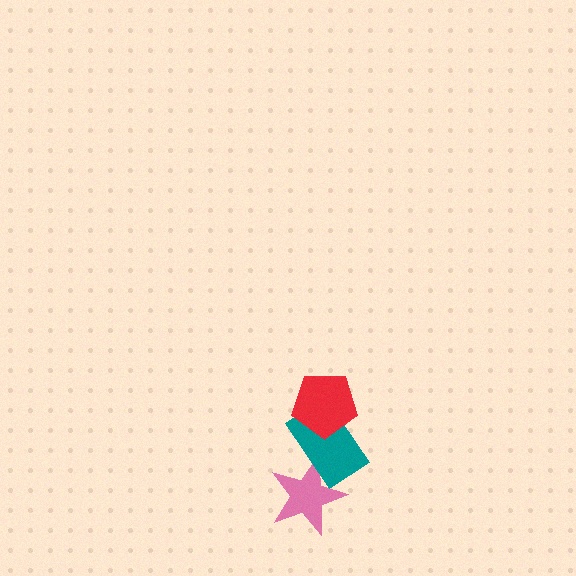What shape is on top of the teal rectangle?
The red pentagon is on top of the teal rectangle.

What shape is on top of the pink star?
The teal rectangle is on top of the pink star.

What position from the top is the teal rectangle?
The teal rectangle is 2nd from the top.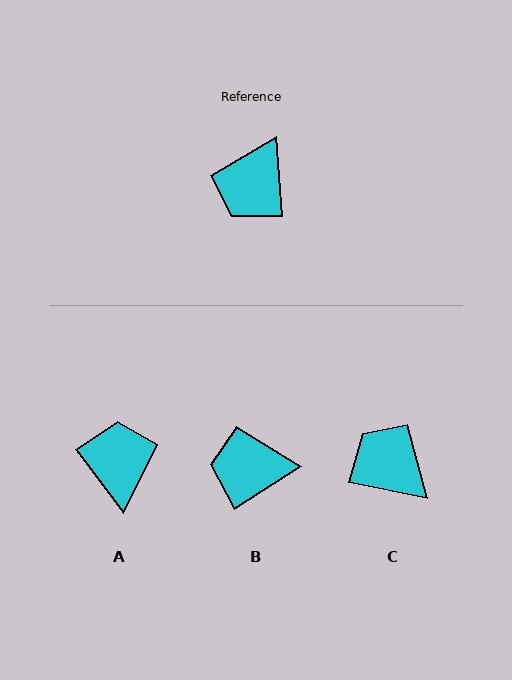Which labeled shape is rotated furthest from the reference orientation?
A, about 146 degrees away.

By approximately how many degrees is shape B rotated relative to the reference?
Approximately 62 degrees clockwise.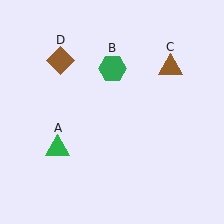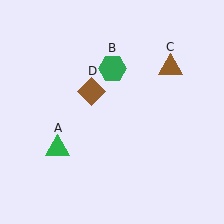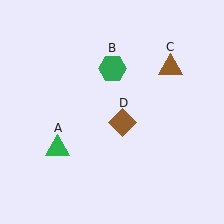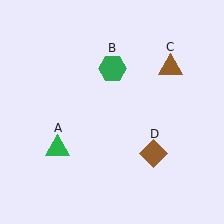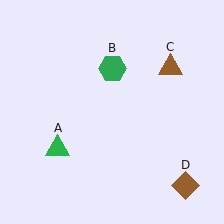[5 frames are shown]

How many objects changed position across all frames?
1 object changed position: brown diamond (object D).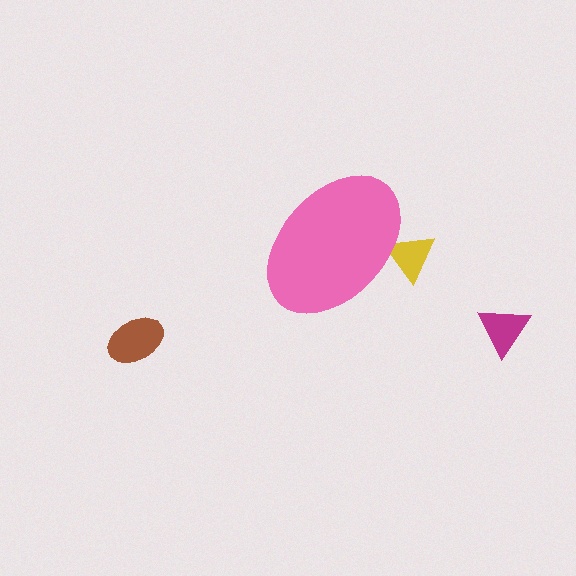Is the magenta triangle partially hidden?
No, the magenta triangle is fully visible.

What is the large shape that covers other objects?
A pink ellipse.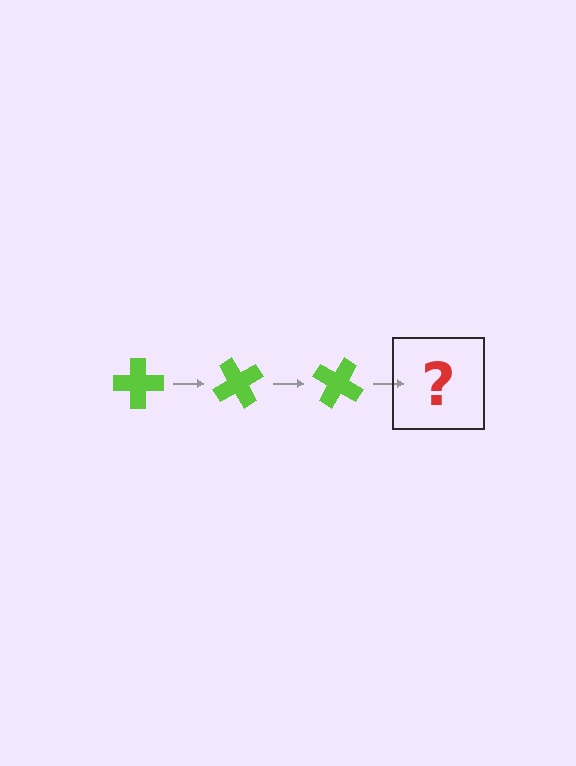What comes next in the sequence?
The next element should be a lime cross rotated 180 degrees.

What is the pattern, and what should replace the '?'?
The pattern is that the cross rotates 60 degrees each step. The '?' should be a lime cross rotated 180 degrees.